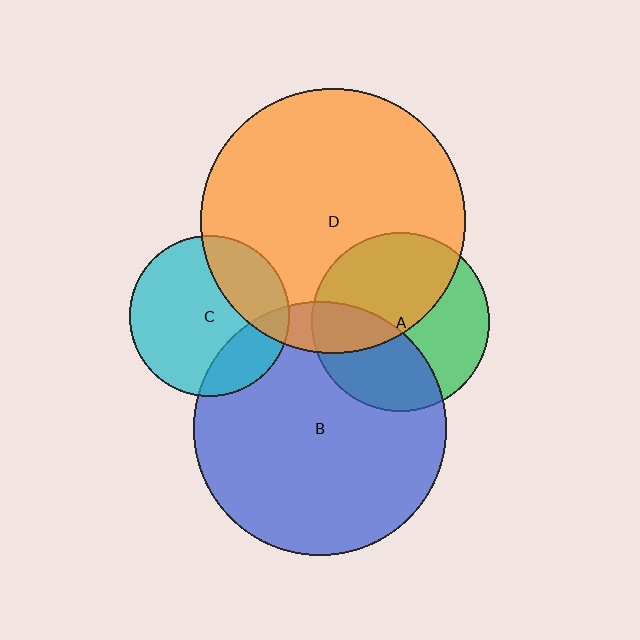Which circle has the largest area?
Circle D (orange).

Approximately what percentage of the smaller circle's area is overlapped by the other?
Approximately 20%.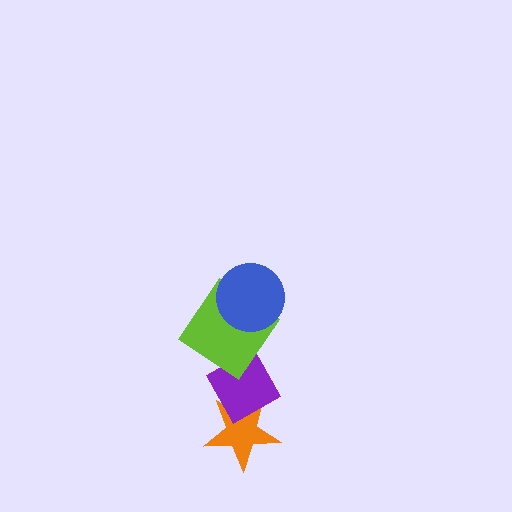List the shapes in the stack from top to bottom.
From top to bottom: the blue circle, the lime diamond, the purple diamond, the orange star.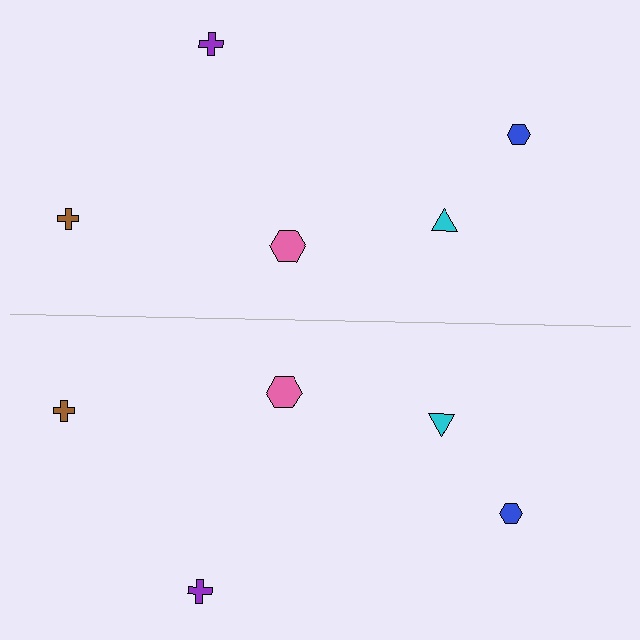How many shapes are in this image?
There are 10 shapes in this image.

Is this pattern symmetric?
Yes, this pattern has bilateral (reflection) symmetry.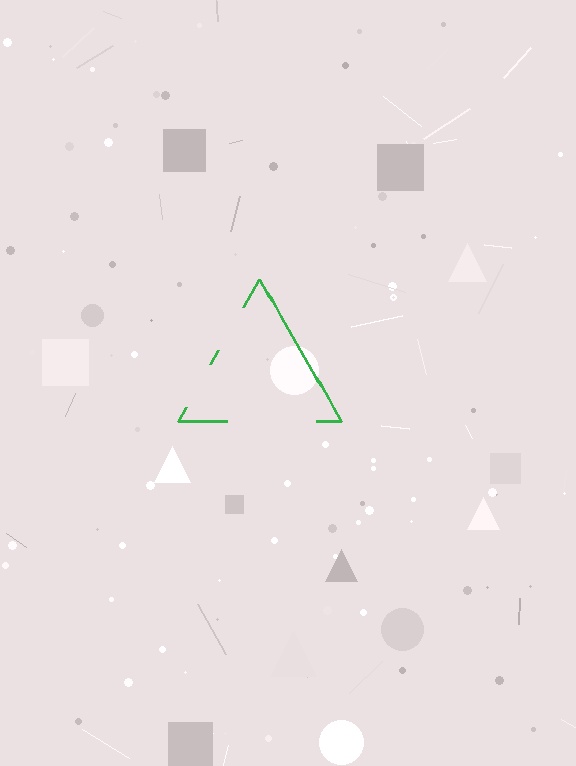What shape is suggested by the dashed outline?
The dashed outline suggests a triangle.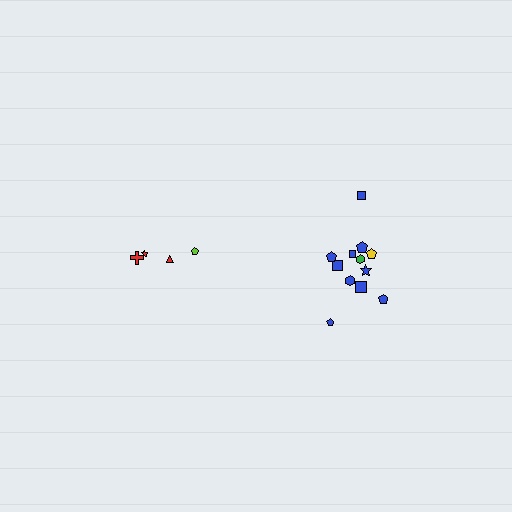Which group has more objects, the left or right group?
The right group.